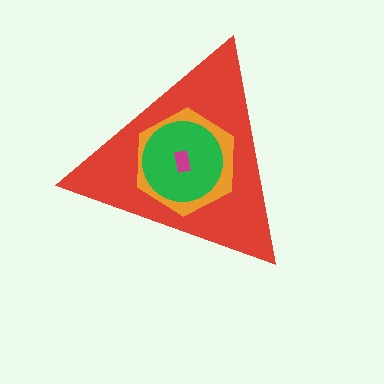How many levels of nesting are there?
4.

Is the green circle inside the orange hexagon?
Yes.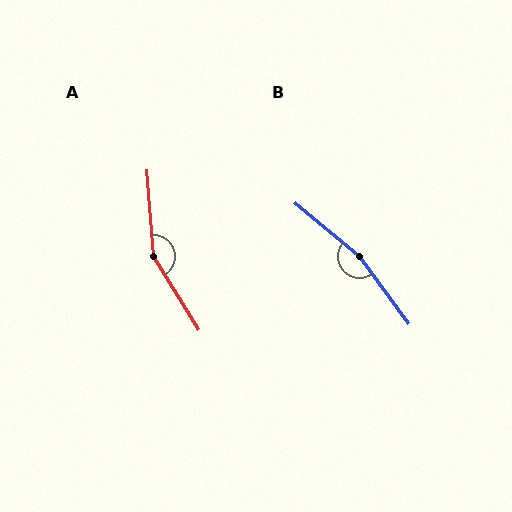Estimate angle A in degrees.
Approximately 153 degrees.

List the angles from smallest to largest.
A (153°), B (166°).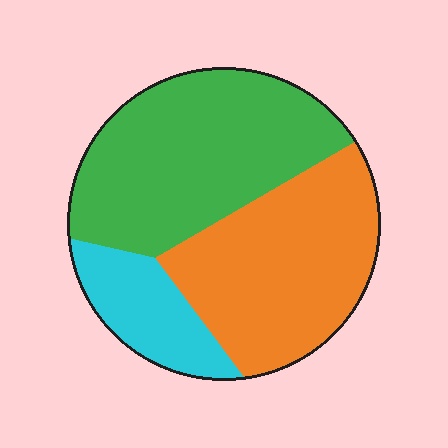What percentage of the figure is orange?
Orange covers 40% of the figure.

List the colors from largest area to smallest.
From largest to smallest: green, orange, cyan.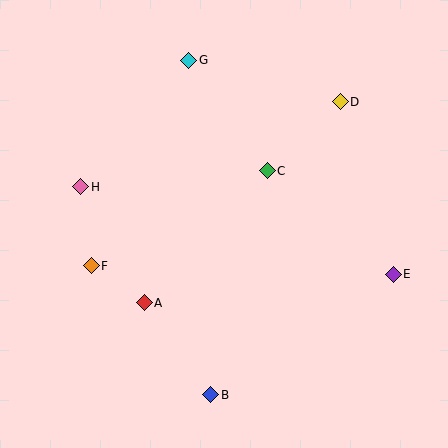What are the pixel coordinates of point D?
Point D is at (340, 102).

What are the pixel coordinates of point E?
Point E is at (393, 274).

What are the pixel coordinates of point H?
Point H is at (81, 187).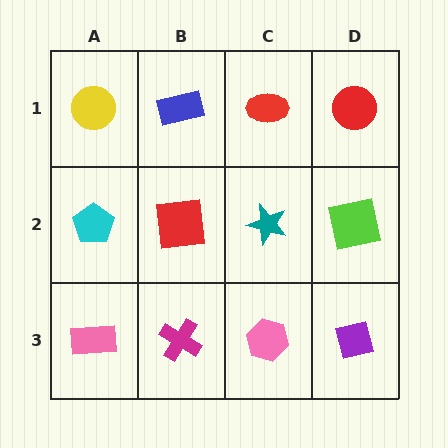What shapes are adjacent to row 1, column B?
A red square (row 2, column B), a yellow circle (row 1, column A), a red ellipse (row 1, column C).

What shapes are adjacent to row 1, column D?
A lime square (row 2, column D), a red ellipse (row 1, column C).